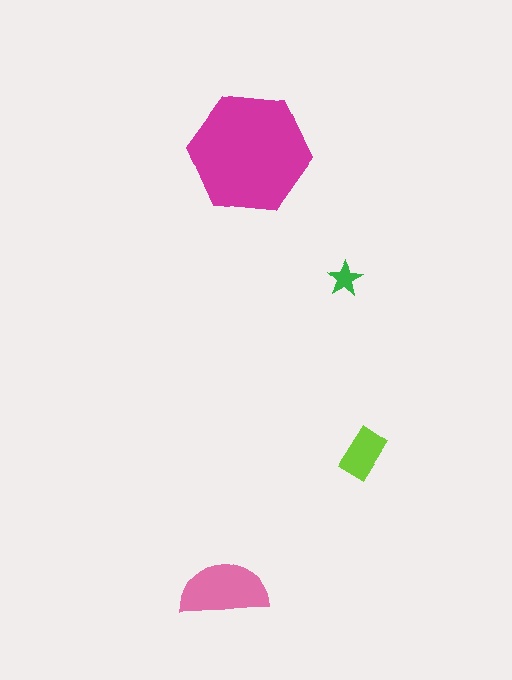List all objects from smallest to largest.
The green star, the lime rectangle, the pink semicircle, the magenta hexagon.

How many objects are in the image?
There are 4 objects in the image.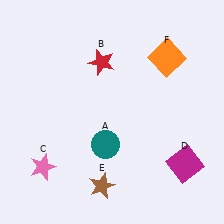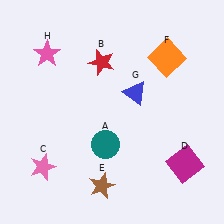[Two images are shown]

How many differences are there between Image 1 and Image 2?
There are 2 differences between the two images.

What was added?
A blue triangle (G), a pink star (H) were added in Image 2.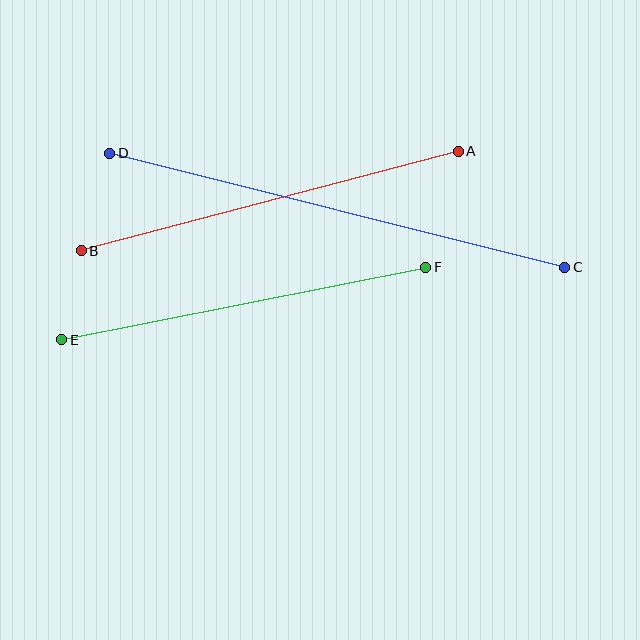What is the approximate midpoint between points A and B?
The midpoint is at approximately (270, 201) pixels.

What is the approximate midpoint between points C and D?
The midpoint is at approximately (337, 210) pixels.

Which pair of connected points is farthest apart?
Points C and D are farthest apart.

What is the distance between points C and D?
The distance is approximately 469 pixels.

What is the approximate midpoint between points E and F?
The midpoint is at approximately (244, 304) pixels.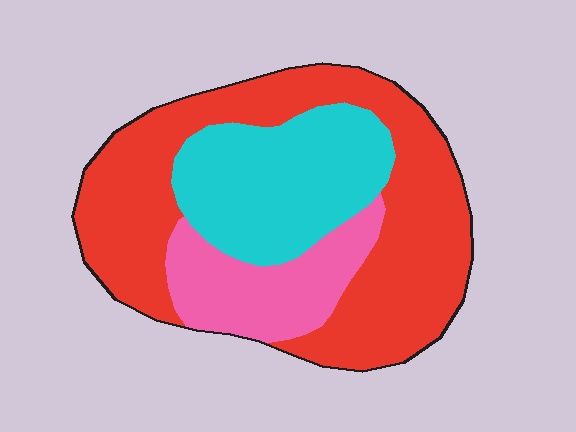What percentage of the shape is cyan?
Cyan takes up about one quarter (1/4) of the shape.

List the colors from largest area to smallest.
From largest to smallest: red, cyan, pink.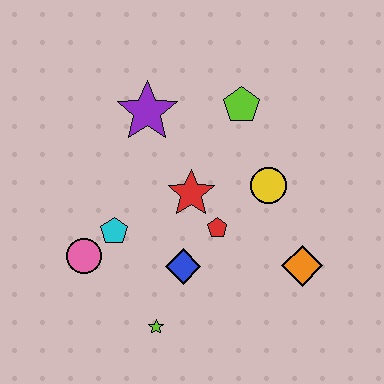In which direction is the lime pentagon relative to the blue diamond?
The lime pentagon is above the blue diamond.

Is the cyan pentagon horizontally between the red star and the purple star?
No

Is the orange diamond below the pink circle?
Yes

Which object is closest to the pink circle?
The cyan pentagon is closest to the pink circle.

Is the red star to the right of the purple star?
Yes